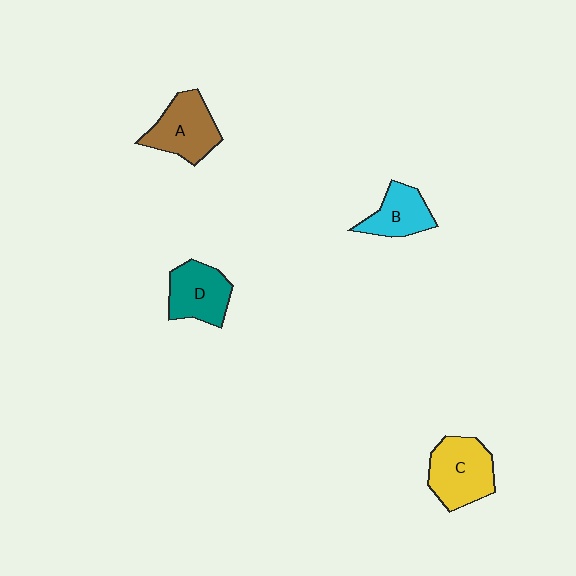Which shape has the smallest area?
Shape B (cyan).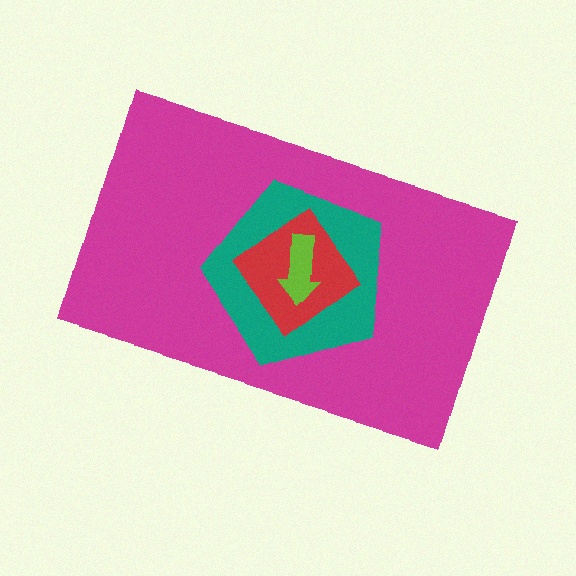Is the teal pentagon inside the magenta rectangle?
Yes.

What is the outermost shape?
The magenta rectangle.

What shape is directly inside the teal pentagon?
The red diamond.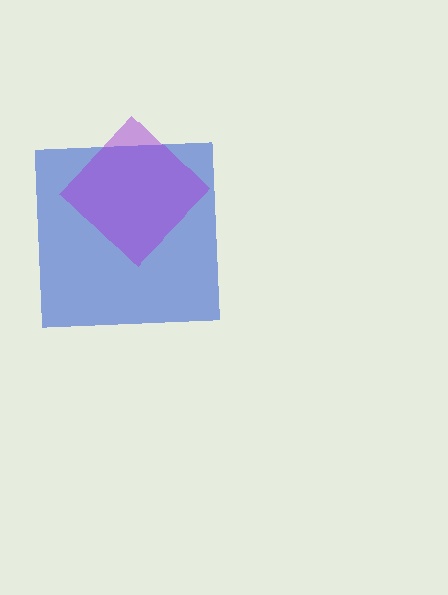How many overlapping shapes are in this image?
There are 2 overlapping shapes in the image.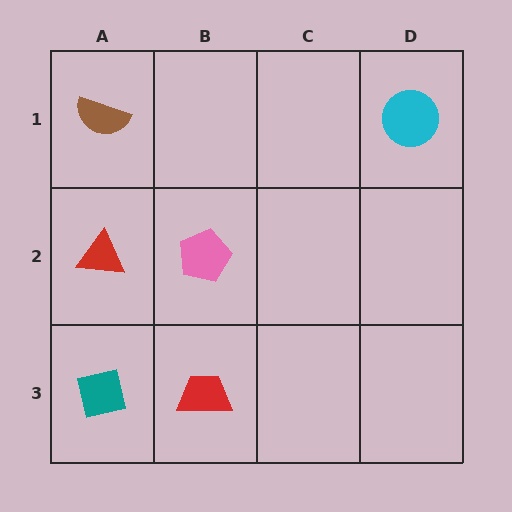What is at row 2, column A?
A red triangle.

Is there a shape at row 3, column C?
No, that cell is empty.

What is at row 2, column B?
A pink pentagon.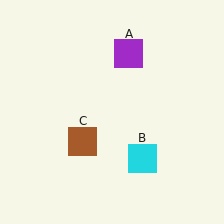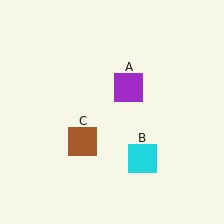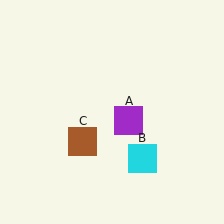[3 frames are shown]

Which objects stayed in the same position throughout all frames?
Cyan square (object B) and brown square (object C) remained stationary.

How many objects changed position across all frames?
1 object changed position: purple square (object A).